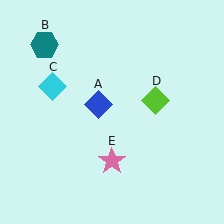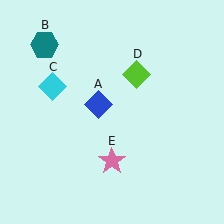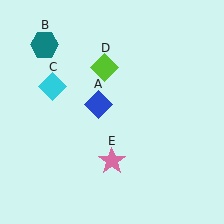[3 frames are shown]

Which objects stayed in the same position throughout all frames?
Blue diamond (object A) and teal hexagon (object B) and cyan diamond (object C) and pink star (object E) remained stationary.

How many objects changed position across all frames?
1 object changed position: lime diamond (object D).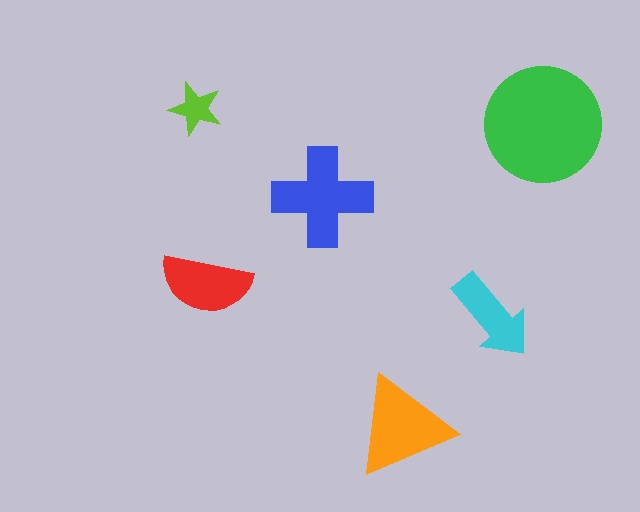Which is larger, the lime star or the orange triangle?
The orange triangle.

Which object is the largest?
The green circle.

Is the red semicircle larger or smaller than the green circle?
Smaller.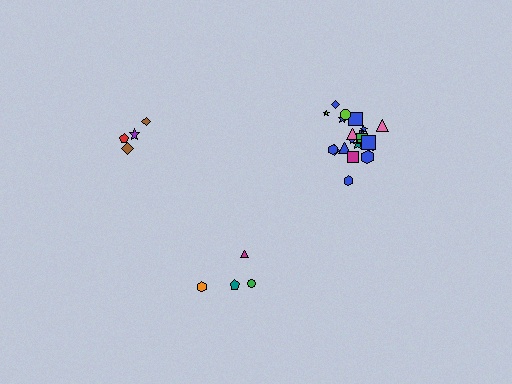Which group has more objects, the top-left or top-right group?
The top-right group.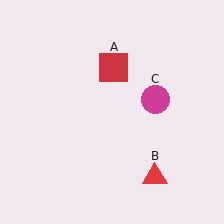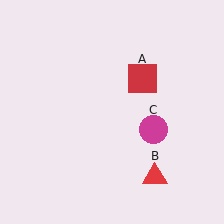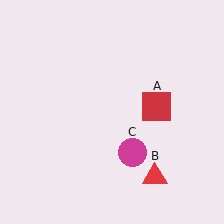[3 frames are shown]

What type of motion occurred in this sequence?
The red square (object A), magenta circle (object C) rotated clockwise around the center of the scene.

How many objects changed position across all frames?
2 objects changed position: red square (object A), magenta circle (object C).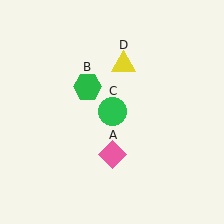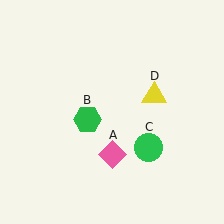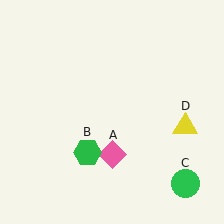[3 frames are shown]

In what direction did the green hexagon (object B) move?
The green hexagon (object B) moved down.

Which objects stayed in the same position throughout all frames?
Pink diamond (object A) remained stationary.